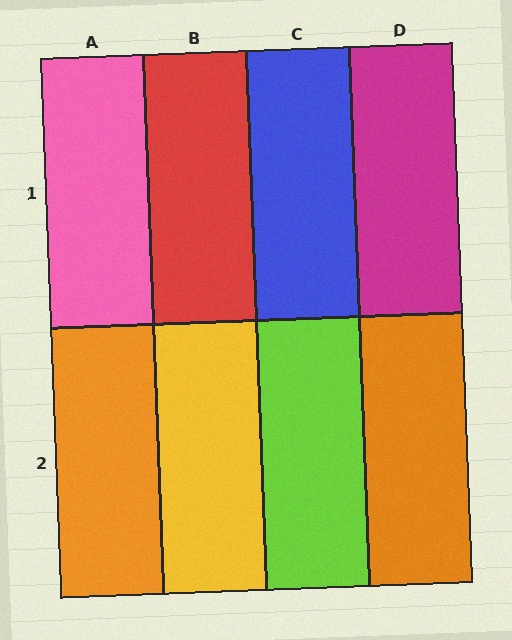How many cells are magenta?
1 cell is magenta.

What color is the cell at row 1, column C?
Blue.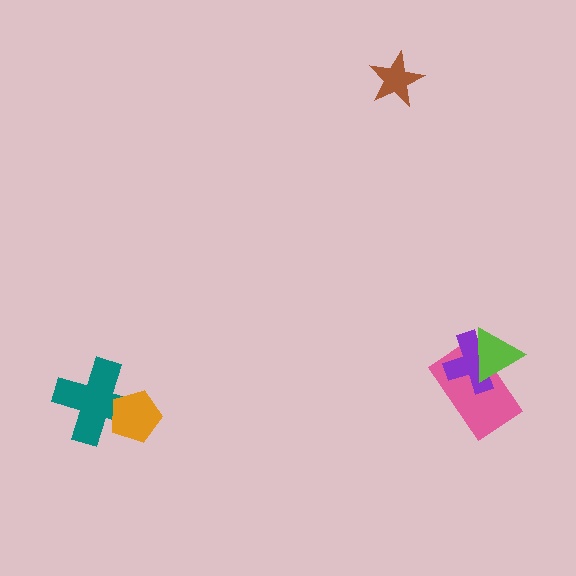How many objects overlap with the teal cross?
1 object overlaps with the teal cross.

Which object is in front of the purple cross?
The lime triangle is in front of the purple cross.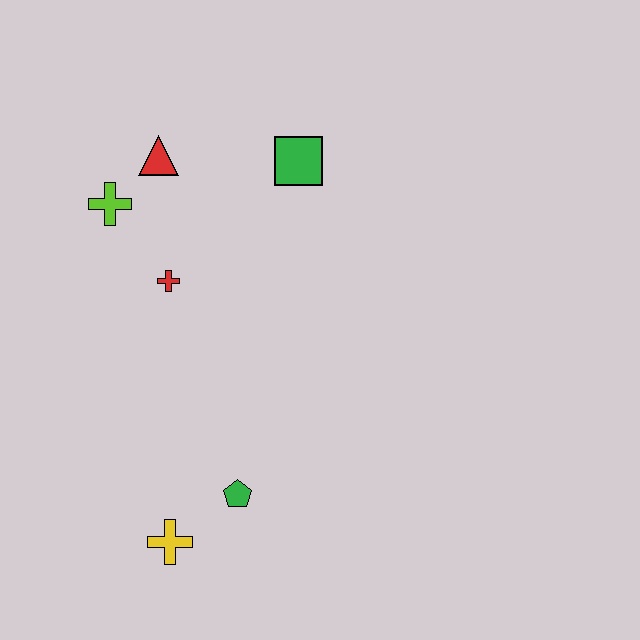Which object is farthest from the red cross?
The yellow cross is farthest from the red cross.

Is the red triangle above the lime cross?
Yes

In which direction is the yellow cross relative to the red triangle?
The yellow cross is below the red triangle.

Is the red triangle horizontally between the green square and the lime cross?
Yes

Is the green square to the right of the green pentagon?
Yes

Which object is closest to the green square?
The red triangle is closest to the green square.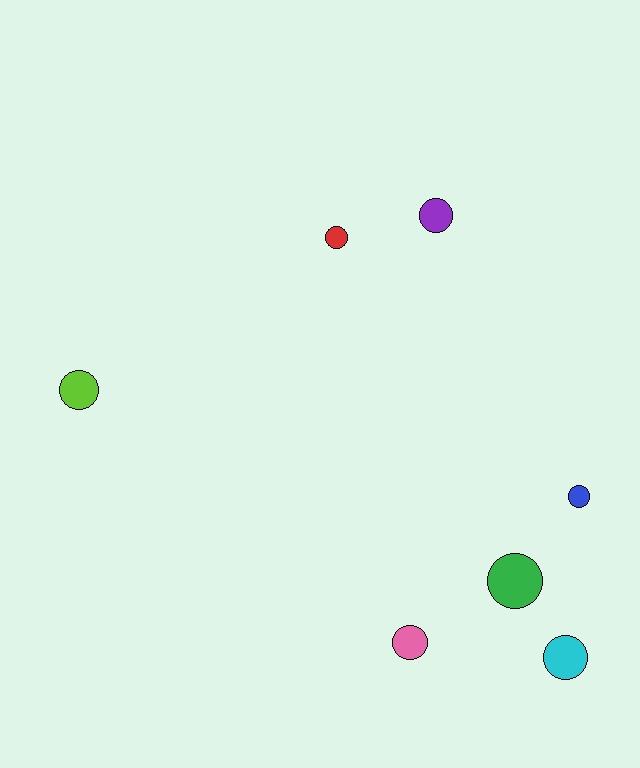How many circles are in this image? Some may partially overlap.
There are 7 circles.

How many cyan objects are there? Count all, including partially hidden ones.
There is 1 cyan object.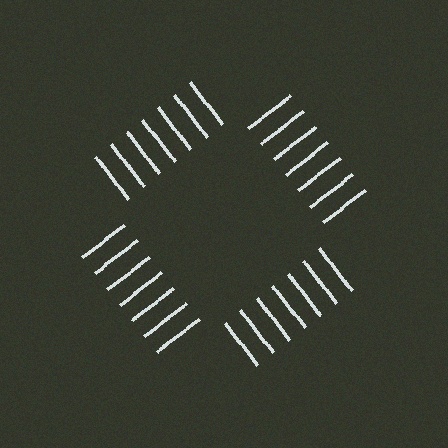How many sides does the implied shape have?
4 sides — the line-ends trace a square.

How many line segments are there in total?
28 — 7 along each of the 4 edges.